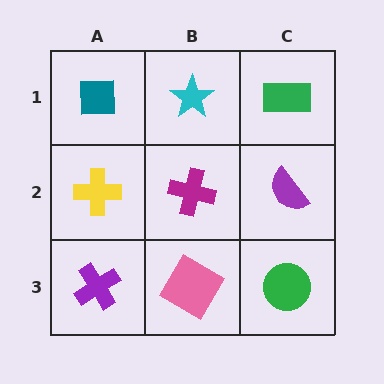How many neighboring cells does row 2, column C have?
3.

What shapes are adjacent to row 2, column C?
A green rectangle (row 1, column C), a green circle (row 3, column C), a magenta cross (row 2, column B).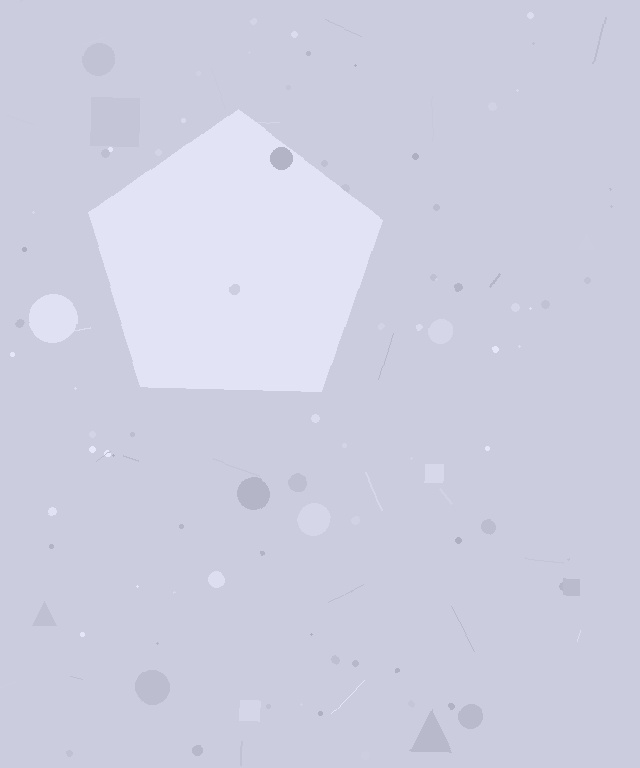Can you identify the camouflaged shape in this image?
The camouflaged shape is a pentagon.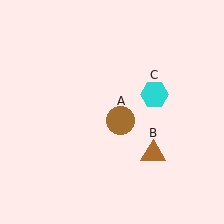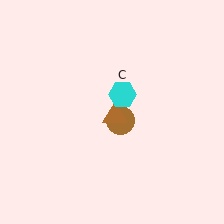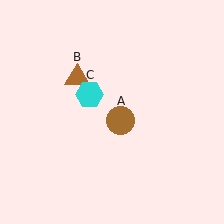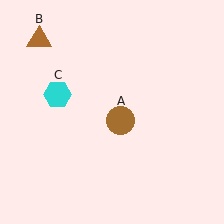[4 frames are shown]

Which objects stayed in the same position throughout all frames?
Brown circle (object A) remained stationary.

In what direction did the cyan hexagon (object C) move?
The cyan hexagon (object C) moved left.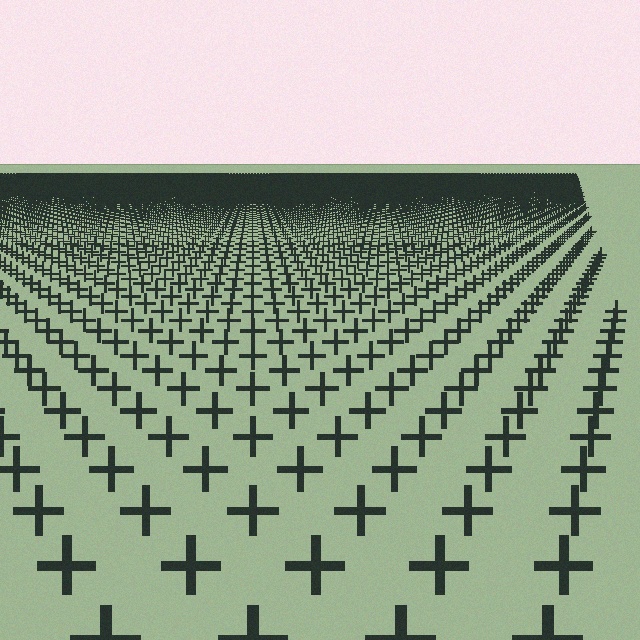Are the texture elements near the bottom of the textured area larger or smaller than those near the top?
Larger. Near the bottom, elements are closer to the viewer and appear at a bigger on-screen size.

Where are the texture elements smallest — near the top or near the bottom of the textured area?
Near the top.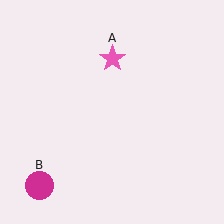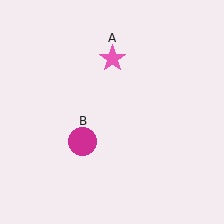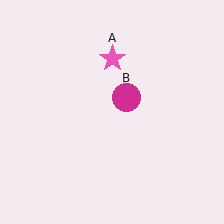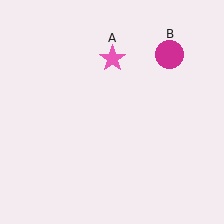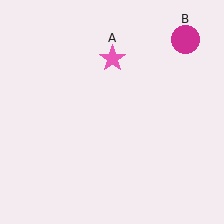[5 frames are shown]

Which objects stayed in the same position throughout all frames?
Pink star (object A) remained stationary.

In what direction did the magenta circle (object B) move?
The magenta circle (object B) moved up and to the right.